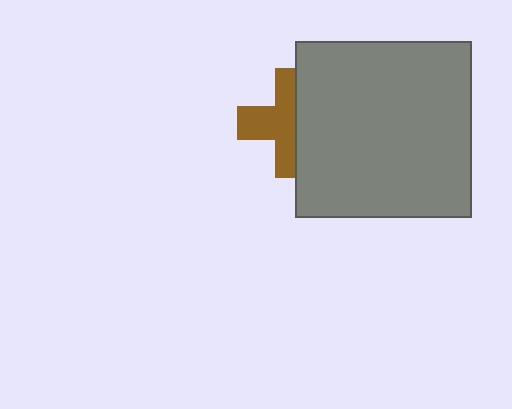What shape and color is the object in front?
The object in front is a gray square.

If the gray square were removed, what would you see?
You would see the complete brown cross.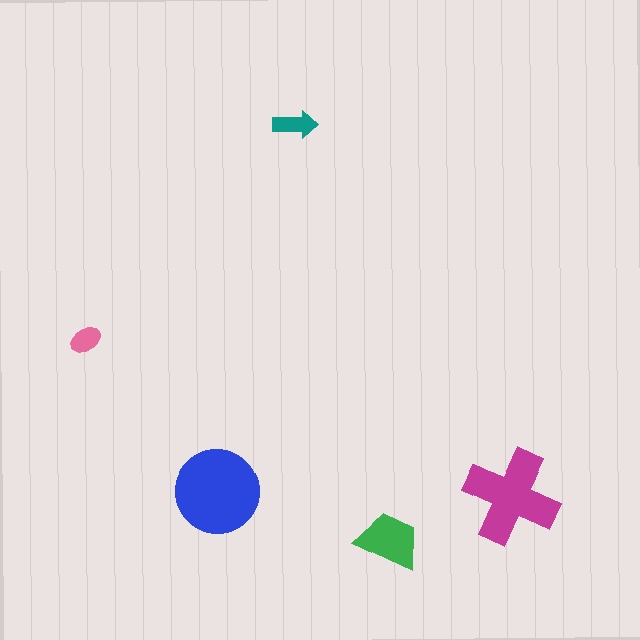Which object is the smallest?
The pink ellipse.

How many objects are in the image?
There are 5 objects in the image.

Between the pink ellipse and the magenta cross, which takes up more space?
The magenta cross.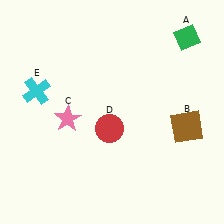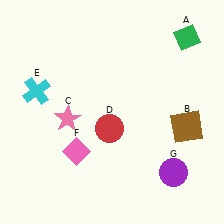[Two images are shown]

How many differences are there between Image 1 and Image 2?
There are 2 differences between the two images.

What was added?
A pink diamond (F), a purple circle (G) were added in Image 2.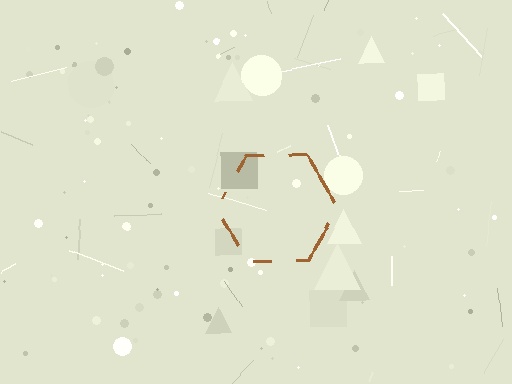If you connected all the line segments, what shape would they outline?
They would outline a hexagon.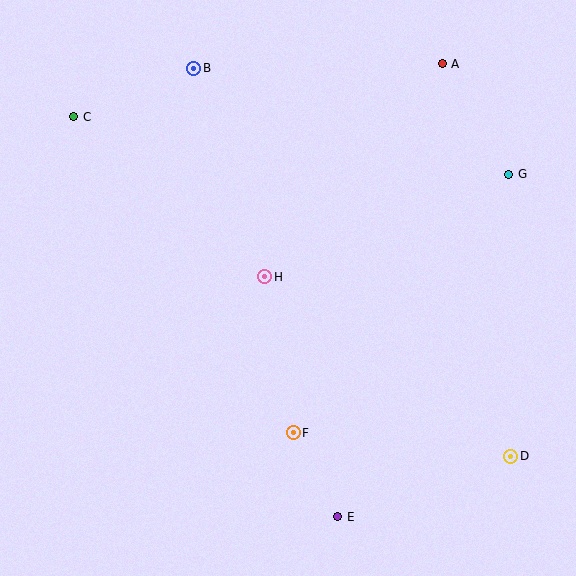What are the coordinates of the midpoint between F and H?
The midpoint between F and H is at (279, 355).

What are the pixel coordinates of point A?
Point A is at (442, 64).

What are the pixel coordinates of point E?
Point E is at (338, 517).